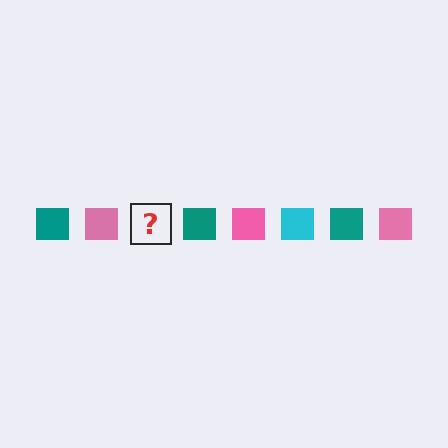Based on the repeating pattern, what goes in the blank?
The blank should be a cyan square.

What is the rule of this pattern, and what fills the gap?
The rule is that the pattern cycles through teal, pink, cyan squares. The gap should be filled with a cyan square.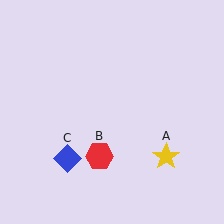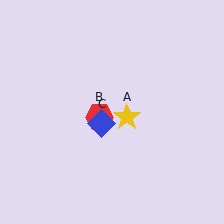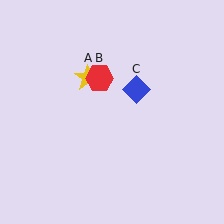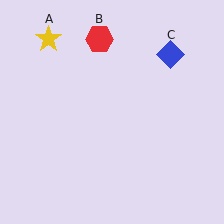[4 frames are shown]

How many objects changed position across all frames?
3 objects changed position: yellow star (object A), red hexagon (object B), blue diamond (object C).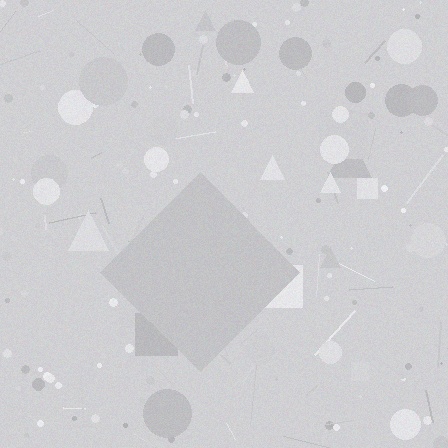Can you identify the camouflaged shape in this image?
The camouflaged shape is a diamond.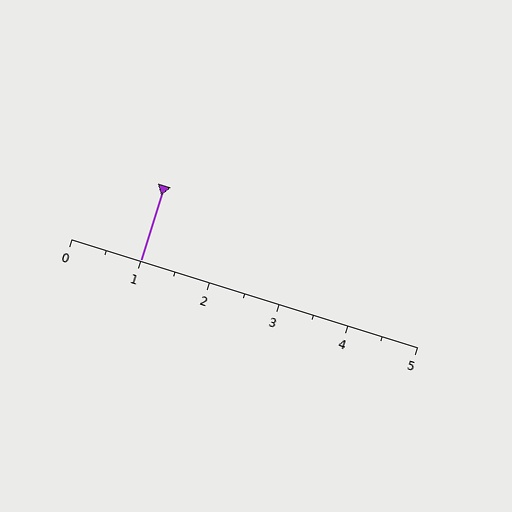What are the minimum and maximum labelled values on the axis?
The axis runs from 0 to 5.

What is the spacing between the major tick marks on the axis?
The major ticks are spaced 1 apart.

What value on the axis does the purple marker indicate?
The marker indicates approximately 1.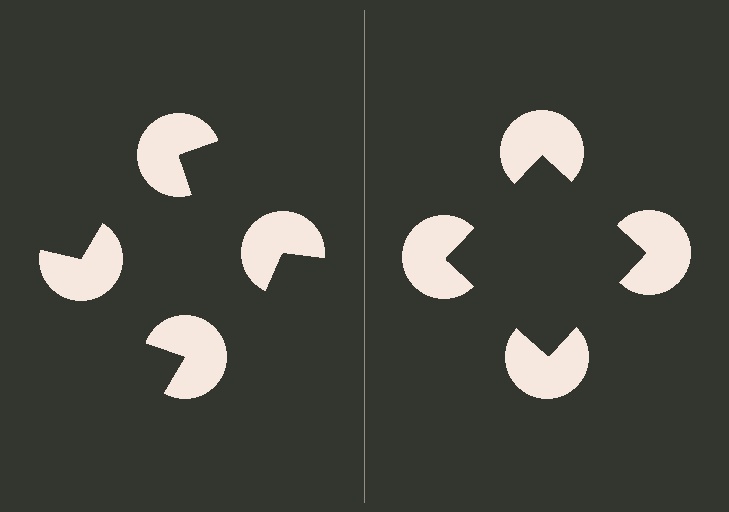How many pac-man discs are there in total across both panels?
8 — 4 on each side.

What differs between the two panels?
The pac-man discs are positioned identically on both sides; only the wedge orientations differ. On the right they align to a square; on the left they are misaligned.